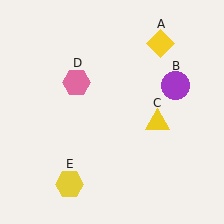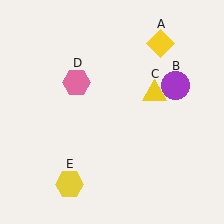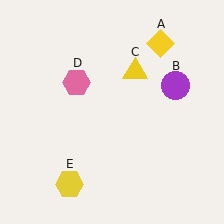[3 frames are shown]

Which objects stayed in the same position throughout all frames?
Yellow diamond (object A) and purple circle (object B) and pink hexagon (object D) and yellow hexagon (object E) remained stationary.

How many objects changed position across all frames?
1 object changed position: yellow triangle (object C).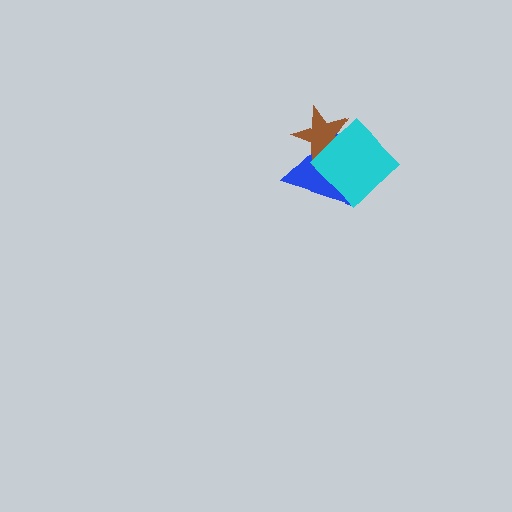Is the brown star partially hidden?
Yes, it is partially covered by another shape.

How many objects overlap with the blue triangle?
2 objects overlap with the blue triangle.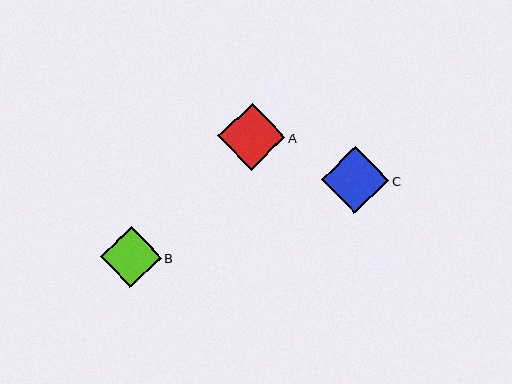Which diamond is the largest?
Diamond A is the largest with a size of approximately 68 pixels.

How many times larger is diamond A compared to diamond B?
Diamond A is approximately 1.1 times the size of diamond B.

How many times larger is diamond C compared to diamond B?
Diamond C is approximately 1.1 times the size of diamond B.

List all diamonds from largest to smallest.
From largest to smallest: A, C, B.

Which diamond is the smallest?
Diamond B is the smallest with a size of approximately 61 pixels.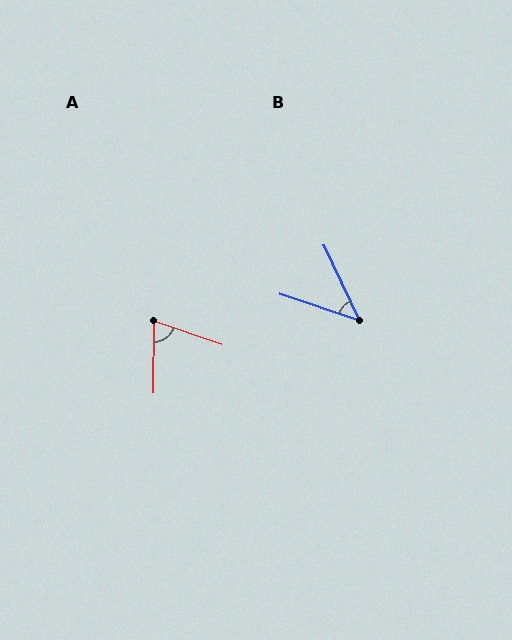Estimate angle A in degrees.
Approximately 72 degrees.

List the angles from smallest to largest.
B (46°), A (72°).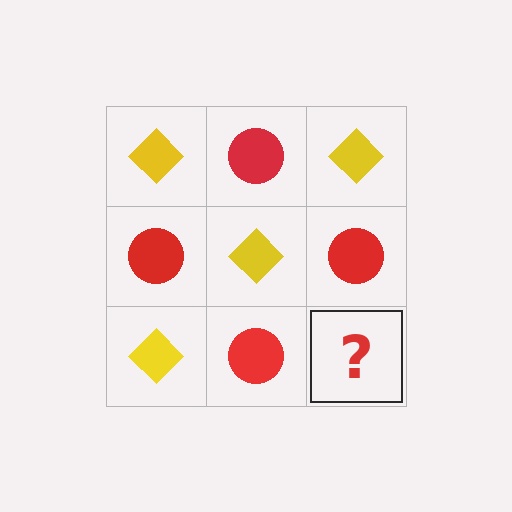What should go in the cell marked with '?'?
The missing cell should contain a yellow diamond.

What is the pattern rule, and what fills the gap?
The rule is that it alternates yellow diamond and red circle in a checkerboard pattern. The gap should be filled with a yellow diamond.